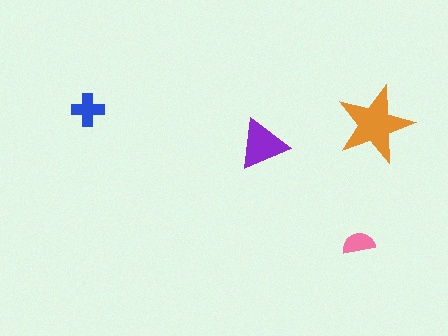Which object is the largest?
The orange star.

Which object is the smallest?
The pink semicircle.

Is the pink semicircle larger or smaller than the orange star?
Smaller.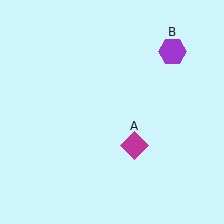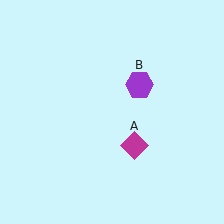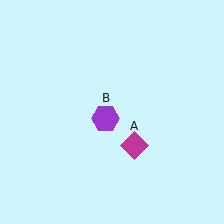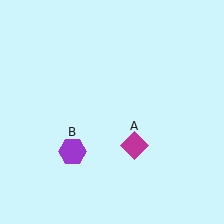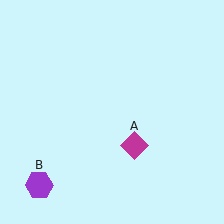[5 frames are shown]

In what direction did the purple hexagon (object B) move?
The purple hexagon (object B) moved down and to the left.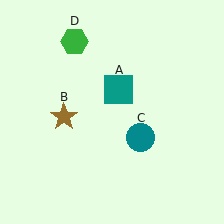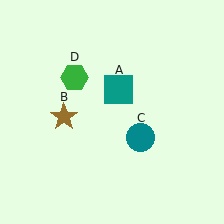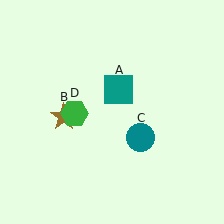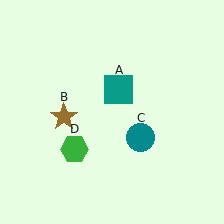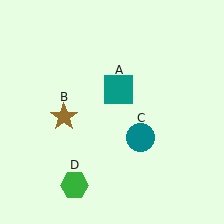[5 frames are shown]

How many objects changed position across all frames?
1 object changed position: green hexagon (object D).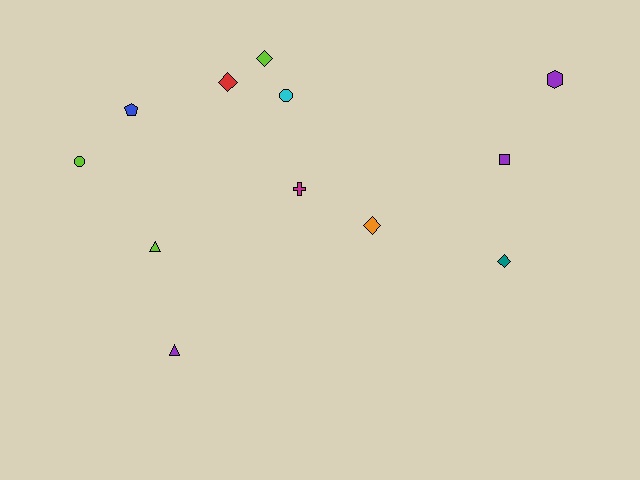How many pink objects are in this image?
There are no pink objects.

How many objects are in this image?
There are 12 objects.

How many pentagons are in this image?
There is 1 pentagon.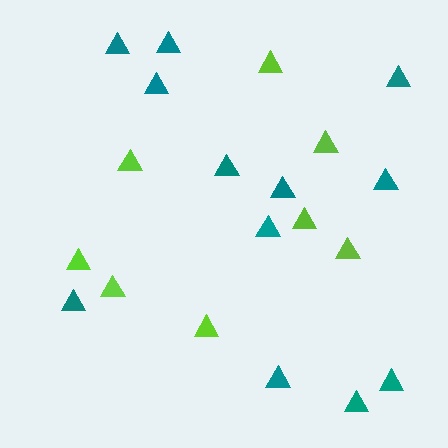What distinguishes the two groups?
There are 2 groups: one group of lime triangles (8) and one group of teal triangles (12).